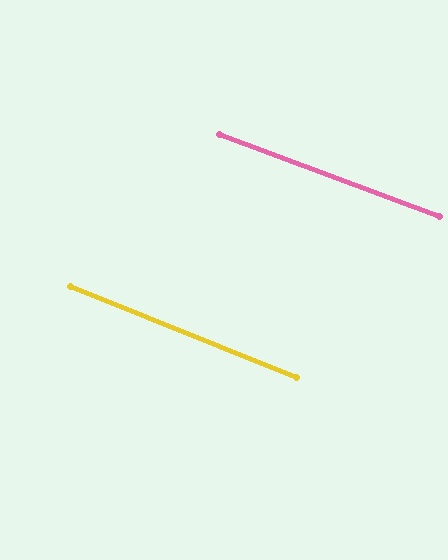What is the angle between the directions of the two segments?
Approximately 1 degree.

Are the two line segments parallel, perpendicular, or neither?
Parallel — their directions differ by only 1.5°.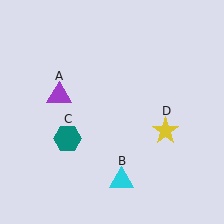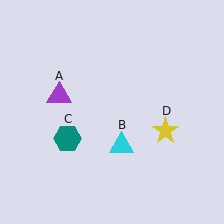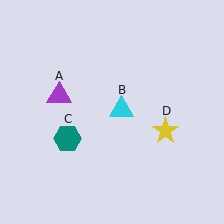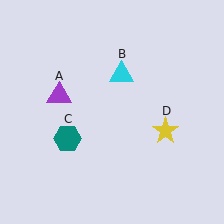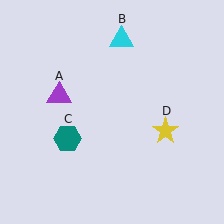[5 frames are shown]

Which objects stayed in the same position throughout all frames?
Purple triangle (object A) and teal hexagon (object C) and yellow star (object D) remained stationary.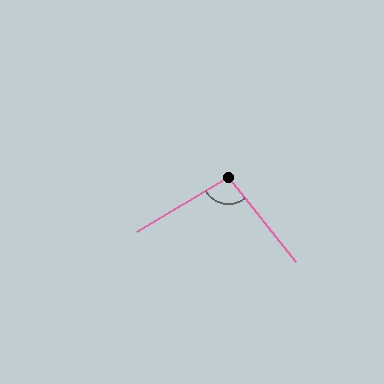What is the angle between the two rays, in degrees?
Approximately 98 degrees.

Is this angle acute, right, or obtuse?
It is obtuse.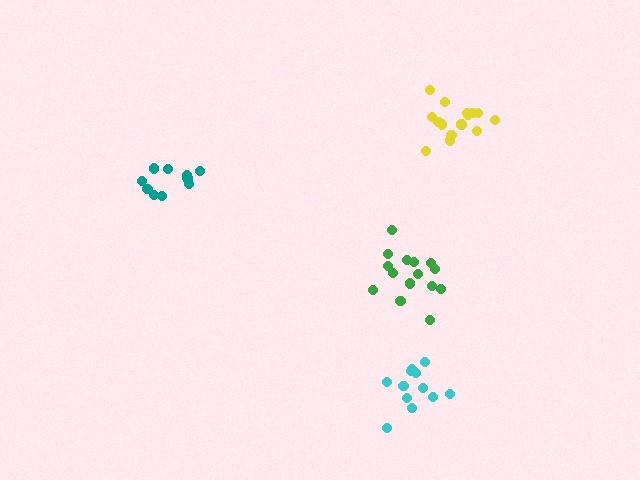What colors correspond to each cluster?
The clusters are colored: cyan, green, teal, yellow.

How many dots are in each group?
Group 1: 12 dots, Group 2: 15 dots, Group 3: 11 dots, Group 4: 15 dots (53 total).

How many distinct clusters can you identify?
There are 4 distinct clusters.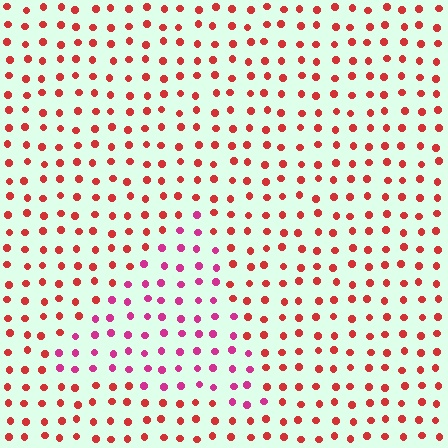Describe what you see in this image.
The image is filled with small red elements in a uniform arrangement. A triangle-shaped region is visible where the elements are tinted to a slightly different hue, forming a subtle color boundary.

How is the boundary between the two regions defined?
The boundary is defined purely by a slight shift in hue (about 35 degrees). Spacing, size, and orientation are identical on both sides.